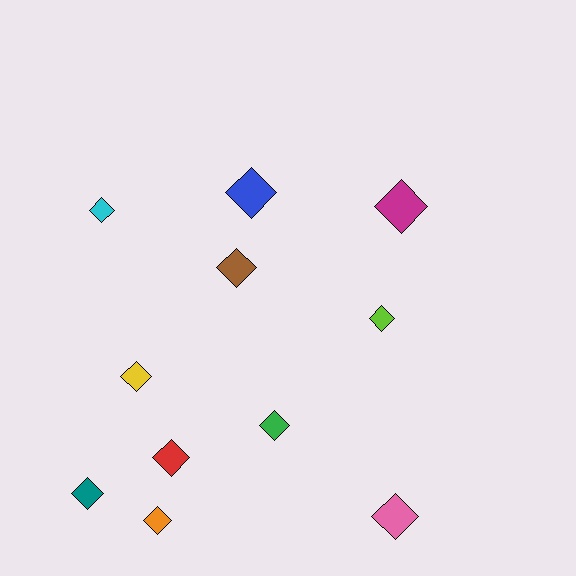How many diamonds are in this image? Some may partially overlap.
There are 11 diamonds.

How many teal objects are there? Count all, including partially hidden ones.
There is 1 teal object.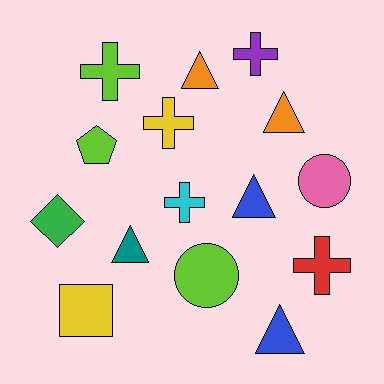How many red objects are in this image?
There is 1 red object.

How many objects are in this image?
There are 15 objects.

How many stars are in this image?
There are no stars.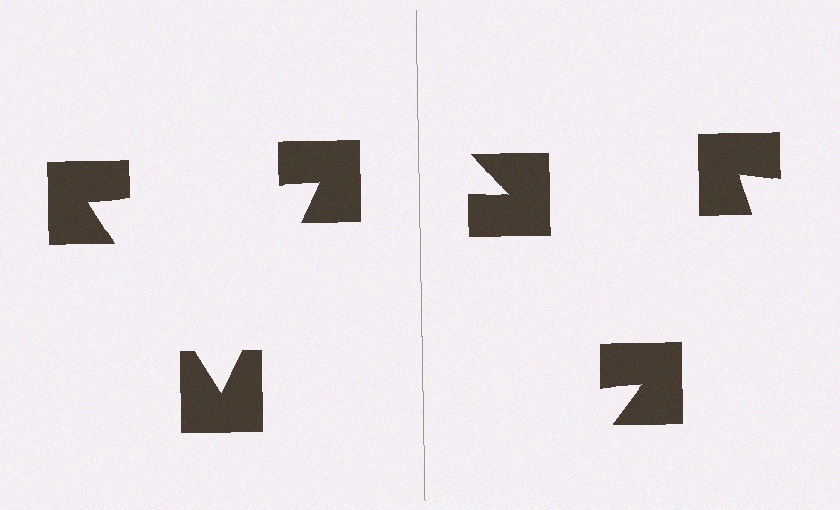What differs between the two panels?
The notched squares are positioned identically on both sides; only the wedge orientations differ. On the left they align to a triangle; on the right they are misaligned.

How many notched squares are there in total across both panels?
6 — 3 on each side.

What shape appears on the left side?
An illusory triangle.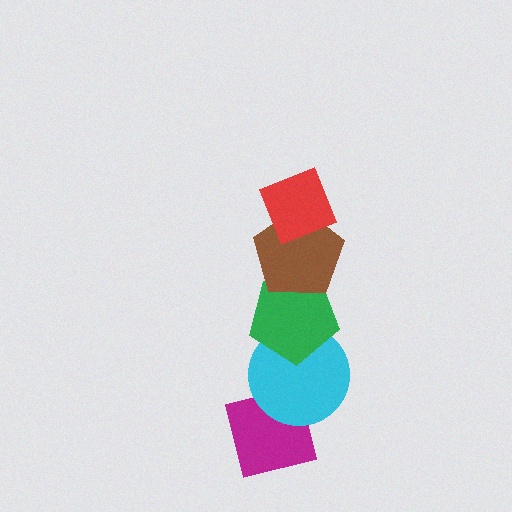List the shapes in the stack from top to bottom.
From top to bottom: the red diamond, the brown pentagon, the green pentagon, the cyan circle, the magenta square.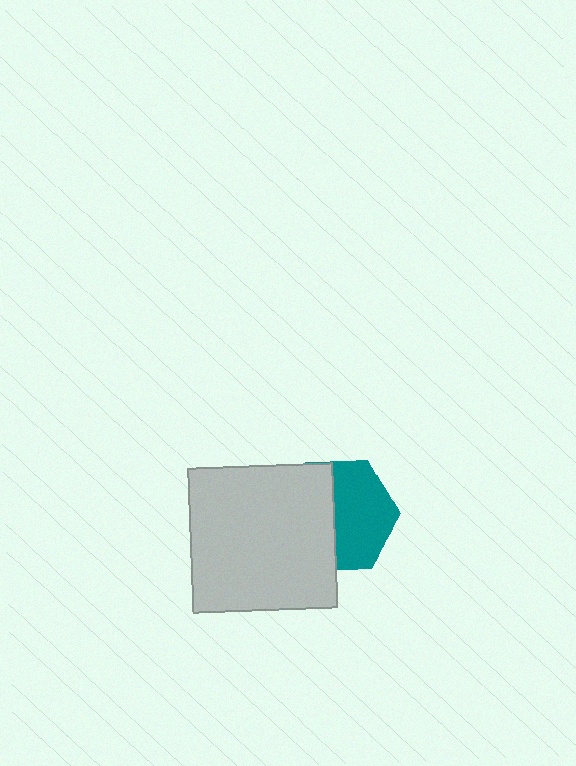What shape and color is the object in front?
The object in front is a light gray square.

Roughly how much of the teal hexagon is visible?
About half of it is visible (roughly 54%).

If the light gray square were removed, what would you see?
You would see the complete teal hexagon.